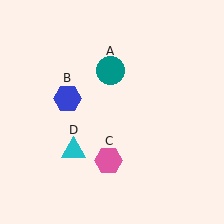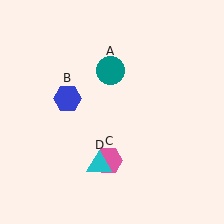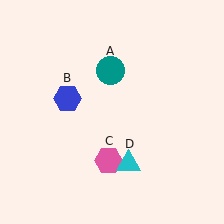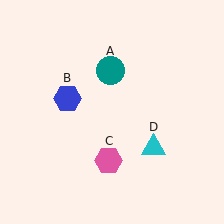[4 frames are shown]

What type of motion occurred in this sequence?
The cyan triangle (object D) rotated counterclockwise around the center of the scene.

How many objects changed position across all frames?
1 object changed position: cyan triangle (object D).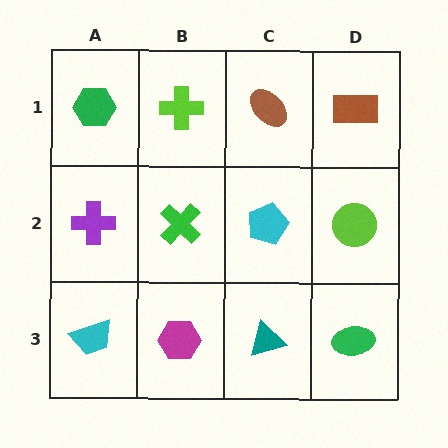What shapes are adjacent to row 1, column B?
A green cross (row 2, column B), a green hexagon (row 1, column A), a brown ellipse (row 1, column C).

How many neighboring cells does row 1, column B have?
3.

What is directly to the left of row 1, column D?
A brown ellipse.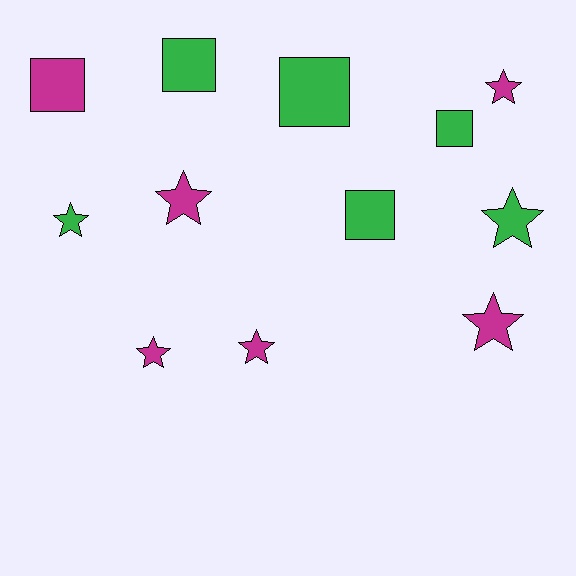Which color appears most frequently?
Green, with 6 objects.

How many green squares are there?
There are 4 green squares.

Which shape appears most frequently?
Star, with 7 objects.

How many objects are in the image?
There are 12 objects.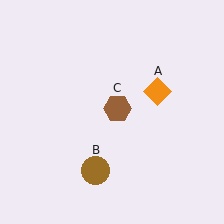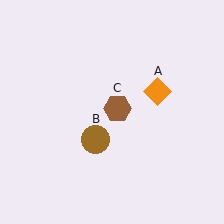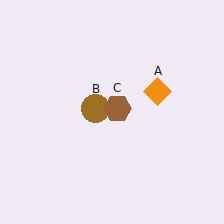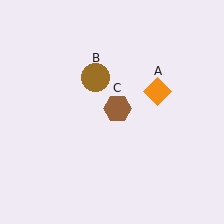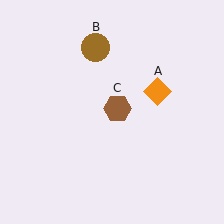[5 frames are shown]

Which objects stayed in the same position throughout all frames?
Orange diamond (object A) and brown hexagon (object C) remained stationary.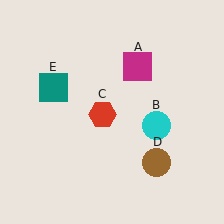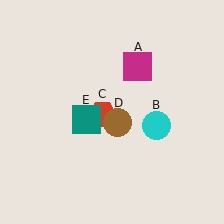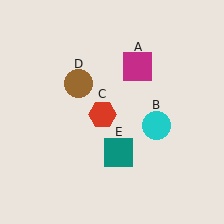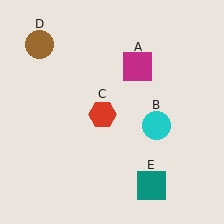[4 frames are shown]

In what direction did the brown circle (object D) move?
The brown circle (object D) moved up and to the left.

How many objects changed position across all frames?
2 objects changed position: brown circle (object D), teal square (object E).